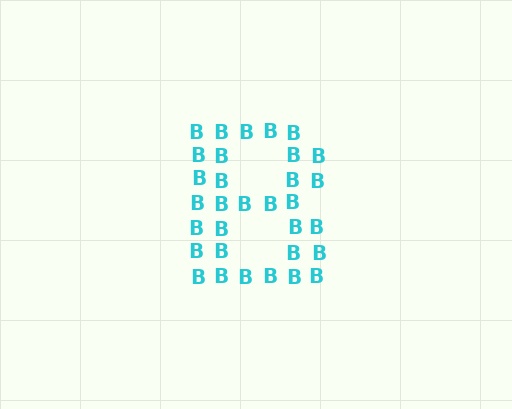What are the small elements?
The small elements are letter B's.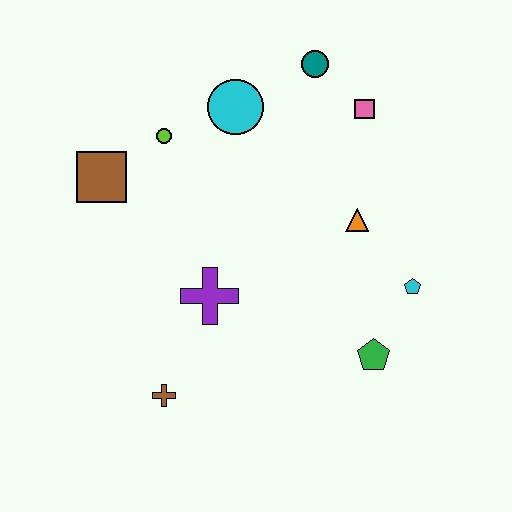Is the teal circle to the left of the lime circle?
No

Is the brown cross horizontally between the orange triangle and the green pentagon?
No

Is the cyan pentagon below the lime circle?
Yes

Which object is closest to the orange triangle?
The cyan pentagon is closest to the orange triangle.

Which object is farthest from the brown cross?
The teal circle is farthest from the brown cross.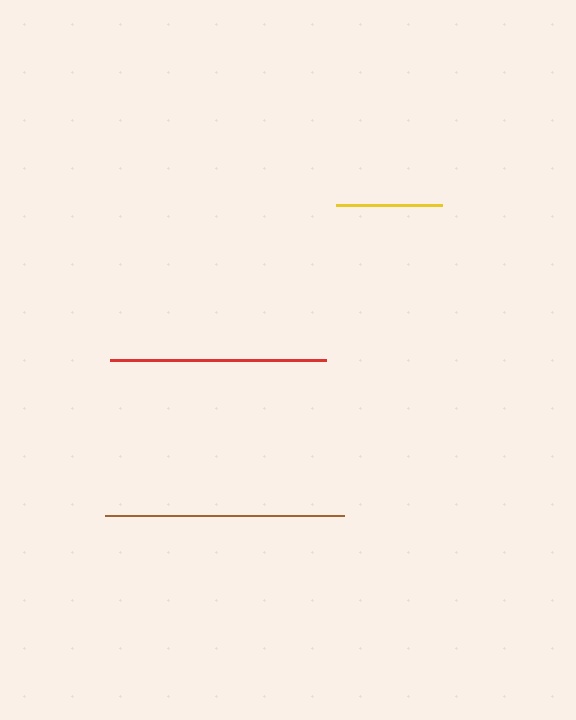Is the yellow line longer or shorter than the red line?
The red line is longer than the yellow line.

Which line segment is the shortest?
The yellow line is the shortest at approximately 106 pixels.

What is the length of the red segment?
The red segment is approximately 216 pixels long.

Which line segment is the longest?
The brown line is the longest at approximately 238 pixels.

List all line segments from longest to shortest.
From longest to shortest: brown, red, yellow.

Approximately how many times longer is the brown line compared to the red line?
The brown line is approximately 1.1 times the length of the red line.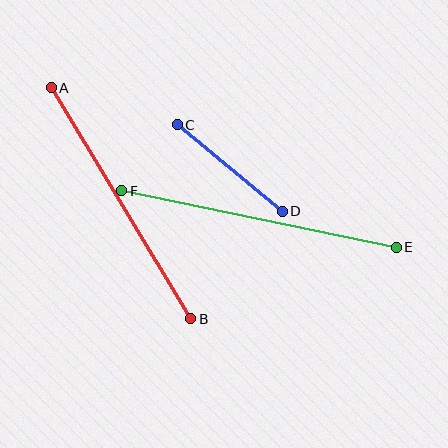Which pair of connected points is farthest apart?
Points E and F are farthest apart.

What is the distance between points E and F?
The distance is approximately 280 pixels.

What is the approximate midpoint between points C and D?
The midpoint is at approximately (230, 168) pixels.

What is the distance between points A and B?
The distance is approximately 270 pixels.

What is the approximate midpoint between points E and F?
The midpoint is at approximately (259, 219) pixels.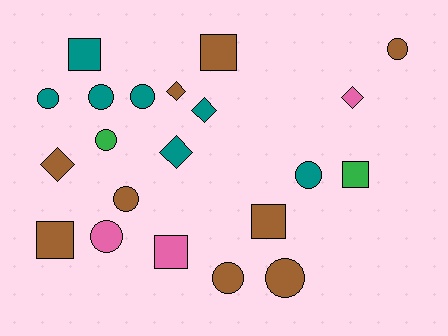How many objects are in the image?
There are 21 objects.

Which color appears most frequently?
Brown, with 9 objects.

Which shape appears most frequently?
Circle, with 10 objects.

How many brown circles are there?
There are 4 brown circles.